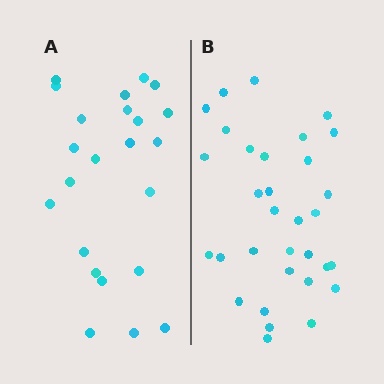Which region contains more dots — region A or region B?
Region B (the right region) has more dots.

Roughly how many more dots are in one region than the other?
Region B has roughly 8 or so more dots than region A.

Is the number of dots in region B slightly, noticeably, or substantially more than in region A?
Region B has noticeably more, but not dramatically so. The ratio is roughly 1.4 to 1.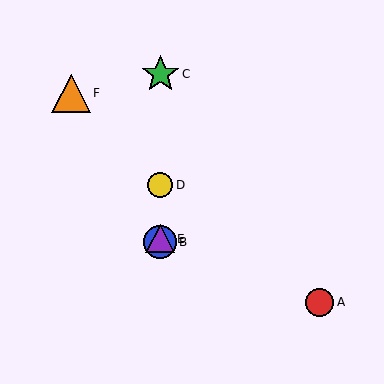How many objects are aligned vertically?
4 objects (B, C, D, E) are aligned vertically.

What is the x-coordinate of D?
Object D is at x≈160.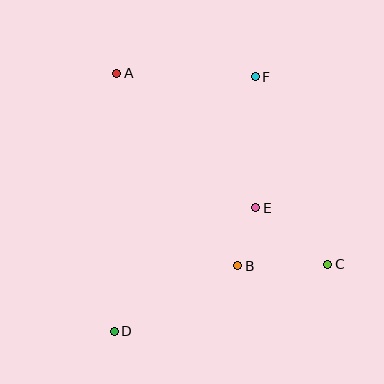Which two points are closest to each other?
Points B and E are closest to each other.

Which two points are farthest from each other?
Points D and F are farthest from each other.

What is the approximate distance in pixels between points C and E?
The distance between C and E is approximately 92 pixels.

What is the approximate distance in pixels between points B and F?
The distance between B and F is approximately 189 pixels.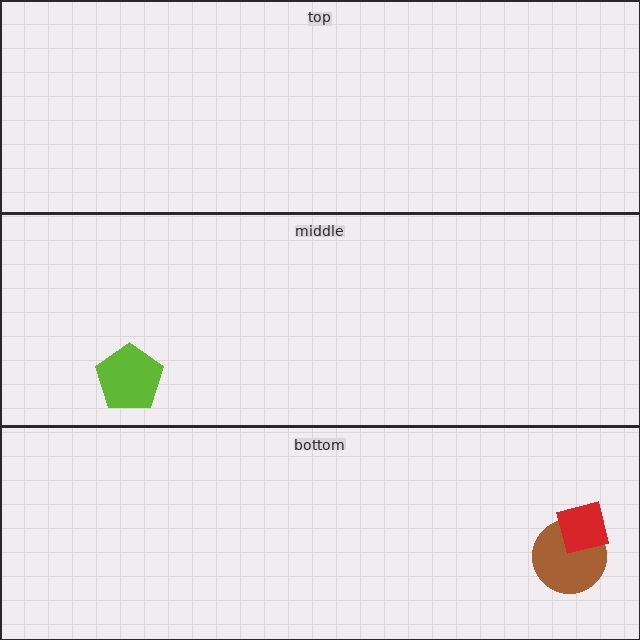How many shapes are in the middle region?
1.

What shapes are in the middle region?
The lime pentagon.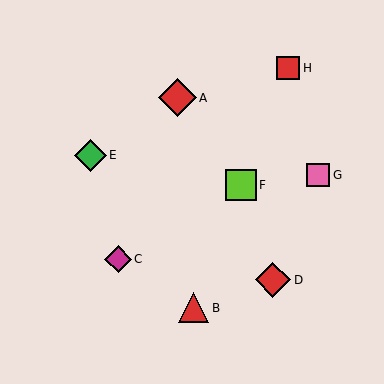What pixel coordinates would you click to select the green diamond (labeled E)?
Click at (90, 155) to select the green diamond E.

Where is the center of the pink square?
The center of the pink square is at (318, 175).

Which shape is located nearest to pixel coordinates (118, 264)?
The magenta diamond (labeled C) at (118, 259) is nearest to that location.